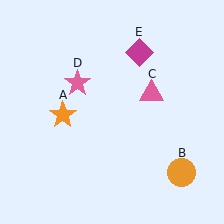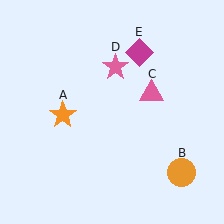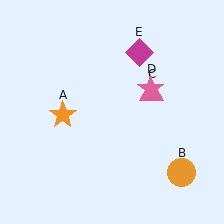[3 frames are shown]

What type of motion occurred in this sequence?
The pink star (object D) rotated clockwise around the center of the scene.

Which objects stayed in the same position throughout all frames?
Orange star (object A) and orange circle (object B) and pink triangle (object C) and magenta diamond (object E) remained stationary.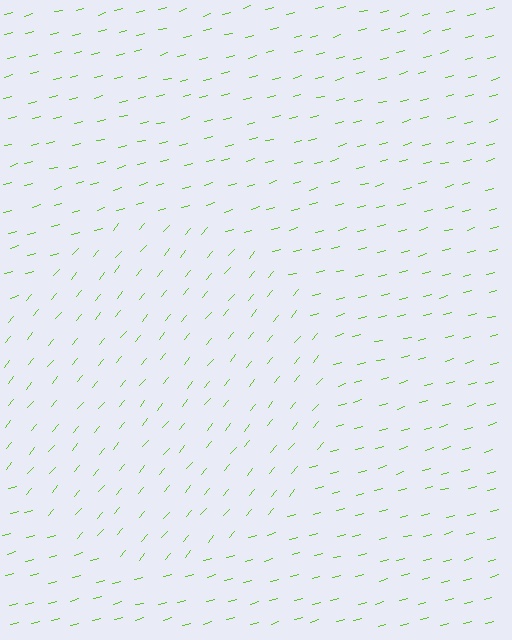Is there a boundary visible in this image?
Yes, there is a texture boundary formed by a change in line orientation.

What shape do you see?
I see a circle.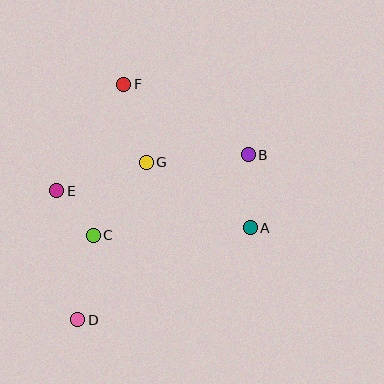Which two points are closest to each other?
Points C and E are closest to each other.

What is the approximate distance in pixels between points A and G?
The distance between A and G is approximately 123 pixels.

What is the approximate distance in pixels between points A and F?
The distance between A and F is approximately 192 pixels.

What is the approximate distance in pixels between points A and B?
The distance between A and B is approximately 73 pixels.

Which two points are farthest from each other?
Points D and F are farthest from each other.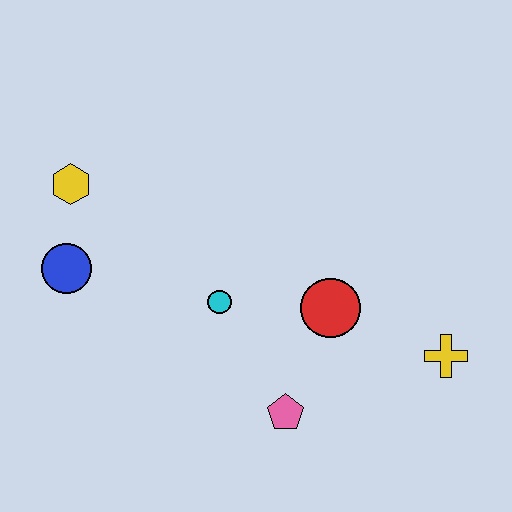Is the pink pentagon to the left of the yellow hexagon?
No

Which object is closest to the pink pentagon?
The red circle is closest to the pink pentagon.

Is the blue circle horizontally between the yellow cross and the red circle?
No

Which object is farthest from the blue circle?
The yellow cross is farthest from the blue circle.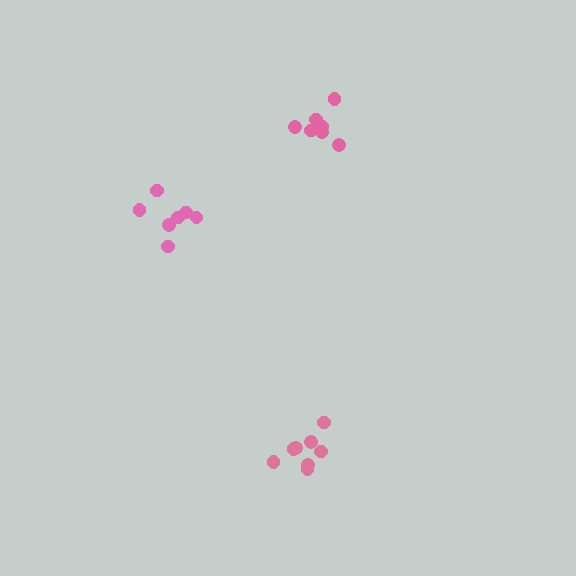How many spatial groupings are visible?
There are 3 spatial groupings.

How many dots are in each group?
Group 1: 8 dots, Group 2: 7 dots, Group 3: 7 dots (22 total).